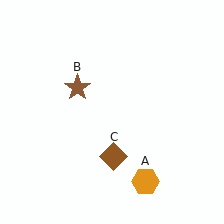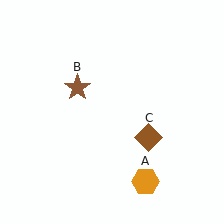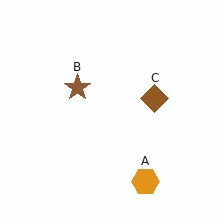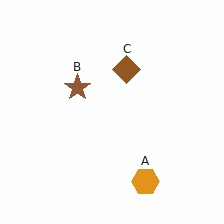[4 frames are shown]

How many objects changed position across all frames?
1 object changed position: brown diamond (object C).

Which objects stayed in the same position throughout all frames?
Orange hexagon (object A) and brown star (object B) remained stationary.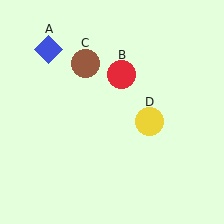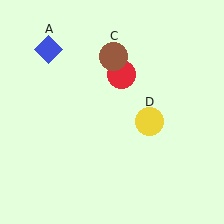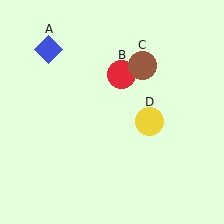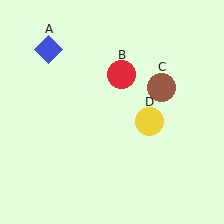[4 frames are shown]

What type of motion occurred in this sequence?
The brown circle (object C) rotated clockwise around the center of the scene.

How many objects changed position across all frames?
1 object changed position: brown circle (object C).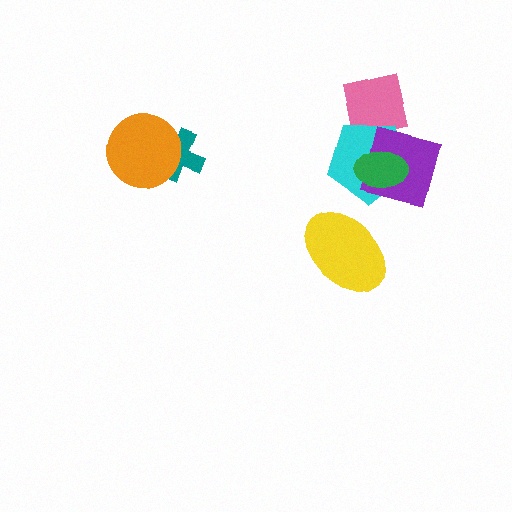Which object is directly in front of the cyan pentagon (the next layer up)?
The purple square is directly in front of the cyan pentagon.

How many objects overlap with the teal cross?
1 object overlaps with the teal cross.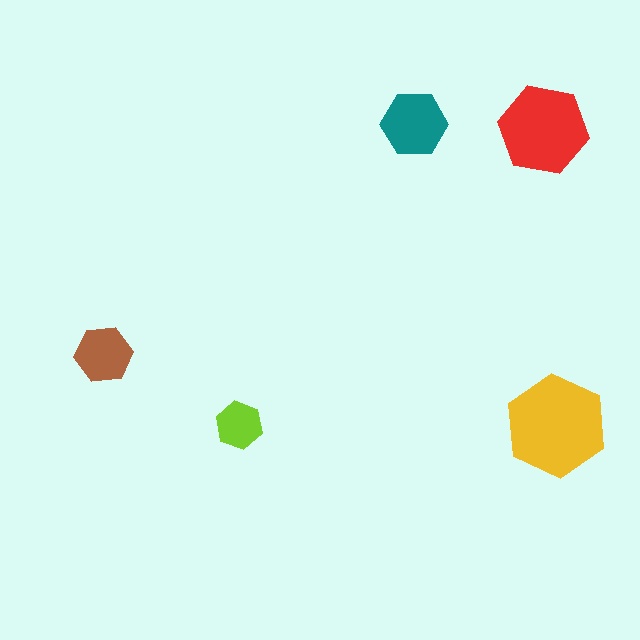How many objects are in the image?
There are 5 objects in the image.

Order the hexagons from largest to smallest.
the yellow one, the red one, the teal one, the brown one, the lime one.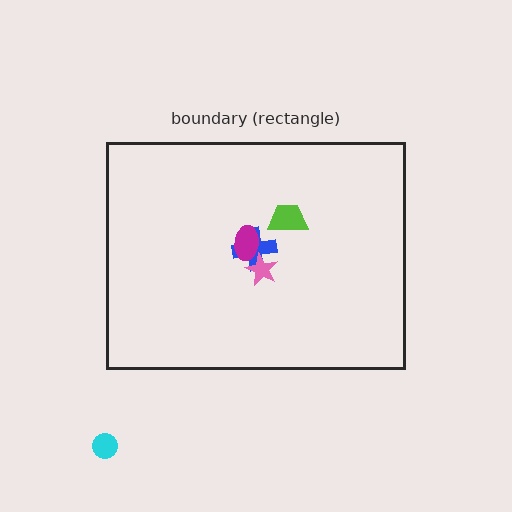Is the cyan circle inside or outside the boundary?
Outside.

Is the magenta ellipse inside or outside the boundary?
Inside.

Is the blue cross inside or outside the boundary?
Inside.